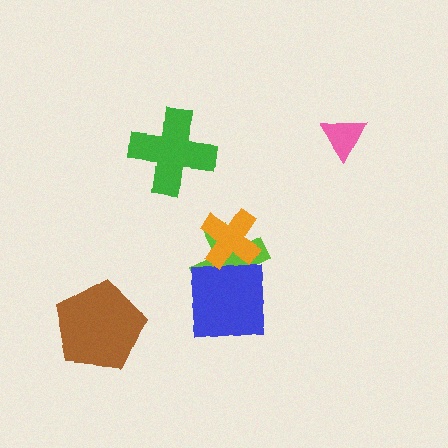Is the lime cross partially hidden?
Yes, it is partially covered by another shape.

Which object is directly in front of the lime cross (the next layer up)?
The blue square is directly in front of the lime cross.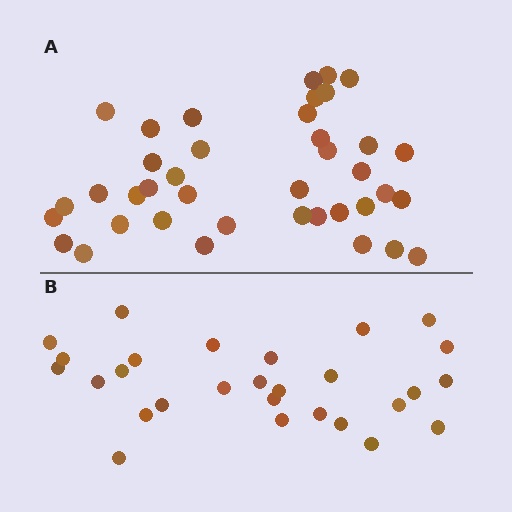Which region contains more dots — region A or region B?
Region A (the top region) has more dots.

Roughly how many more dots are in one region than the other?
Region A has roughly 12 or so more dots than region B.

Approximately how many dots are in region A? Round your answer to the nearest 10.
About 40 dots. (The exact count is 39, which rounds to 40.)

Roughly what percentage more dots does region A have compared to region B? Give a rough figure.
About 40% more.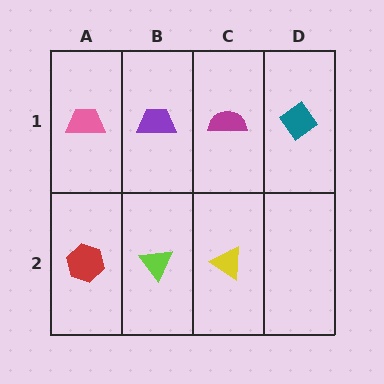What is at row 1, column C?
A magenta semicircle.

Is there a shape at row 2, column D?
No, that cell is empty.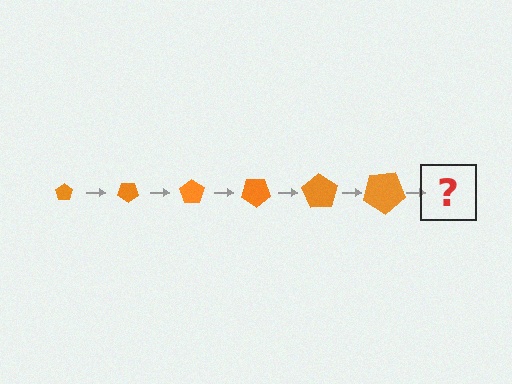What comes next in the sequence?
The next element should be a pentagon, larger than the previous one and rotated 210 degrees from the start.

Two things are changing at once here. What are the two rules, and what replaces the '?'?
The two rules are that the pentagon grows larger each step and it rotates 35 degrees each step. The '?' should be a pentagon, larger than the previous one and rotated 210 degrees from the start.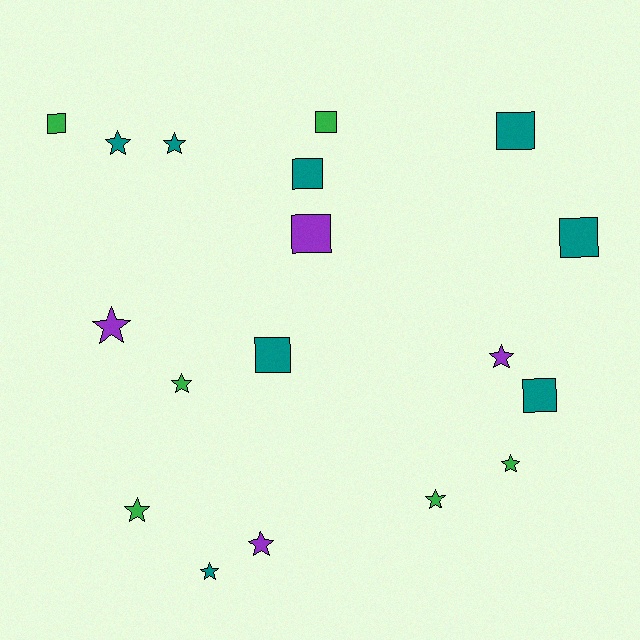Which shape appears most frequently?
Star, with 10 objects.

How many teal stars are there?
There are 3 teal stars.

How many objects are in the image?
There are 18 objects.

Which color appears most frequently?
Teal, with 8 objects.